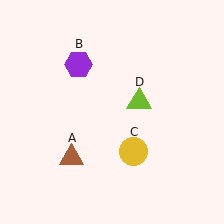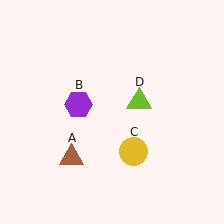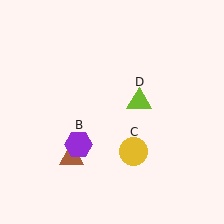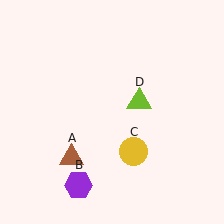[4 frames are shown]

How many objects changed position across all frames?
1 object changed position: purple hexagon (object B).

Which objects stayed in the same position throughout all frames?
Brown triangle (object A) and yellow circle (object C) and lime triangle (object D) remained stationary.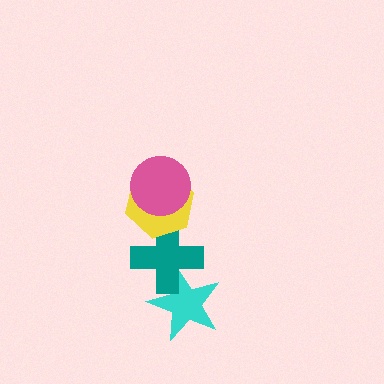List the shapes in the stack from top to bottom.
From top to bottom: the pink circle, the yellow hexagon, the teal cross, the cyan star.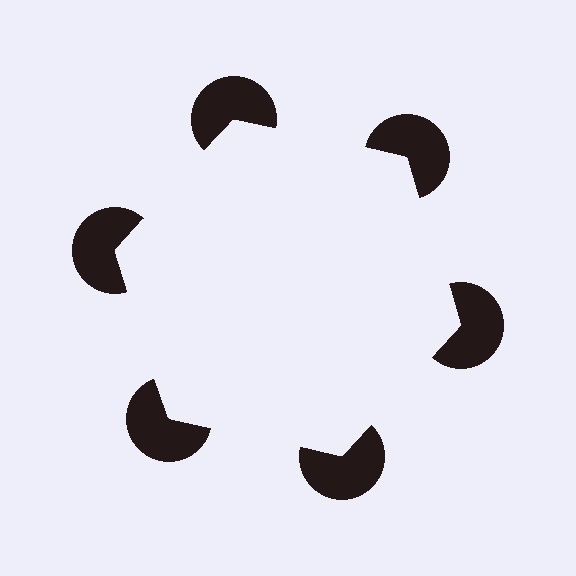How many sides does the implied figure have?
6 sides.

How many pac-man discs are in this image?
There are 6 — one at each vertex of the illusory hexagon.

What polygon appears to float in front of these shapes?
An illusory hexagon — its edges are inferred from the aligned wedge cuts in the pac-man discs, not physically drawn.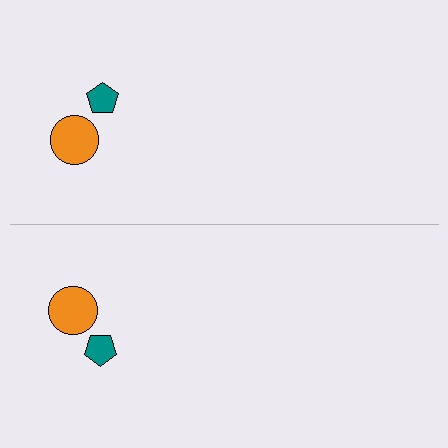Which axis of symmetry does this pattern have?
The pattern has a horizontal axis of symmetry running through the center of the image.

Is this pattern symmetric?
Yes, this pattern has bilateral (reflection) symmetry.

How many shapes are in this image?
There are 4 shapes in this image.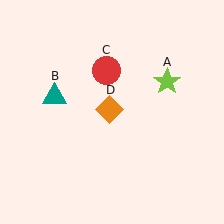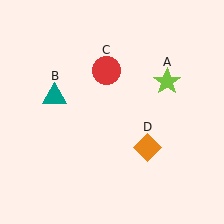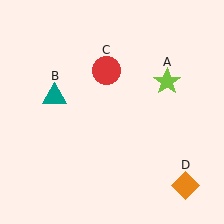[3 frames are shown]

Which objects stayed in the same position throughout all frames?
Lime star (object A) and teal triangle (object B) and red circle (object C) remained stationary.